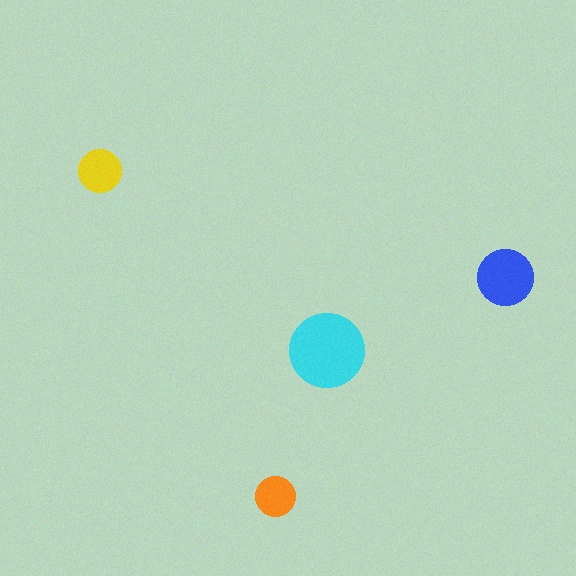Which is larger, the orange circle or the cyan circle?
The cyan one.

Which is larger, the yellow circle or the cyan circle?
The cyan one.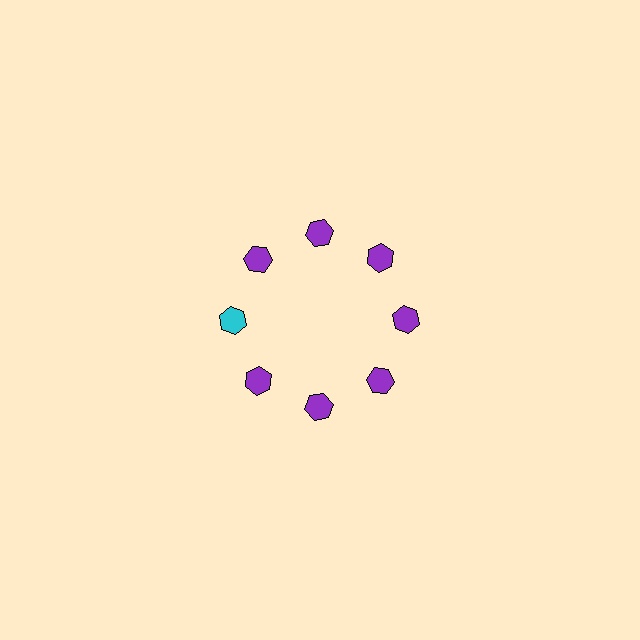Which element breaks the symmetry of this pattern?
The cyan hexagon at roughly the 9 o'clock position breaks the symmetry. All other shapes are purple hexagons.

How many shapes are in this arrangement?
There are 8 shapes arranged in a ring pattern.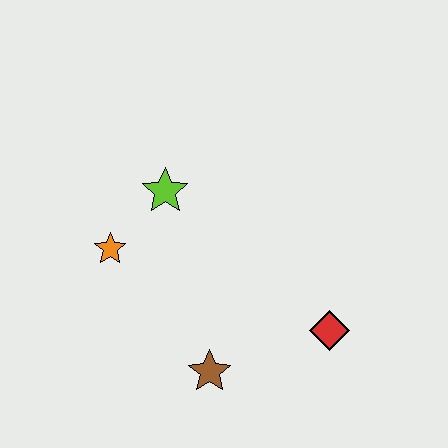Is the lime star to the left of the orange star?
No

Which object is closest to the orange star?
The lime star is closest to the orange star.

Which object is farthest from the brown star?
The lime star is farthest from the brown star.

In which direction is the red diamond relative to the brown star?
The red diamond is to the right of the brown star.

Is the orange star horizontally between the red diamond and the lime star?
No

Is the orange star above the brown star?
Yes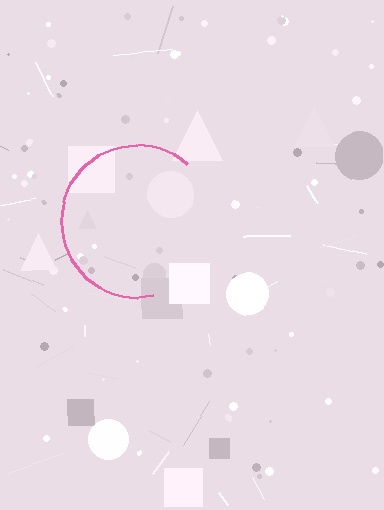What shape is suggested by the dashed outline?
The dashed outline suggests a circle.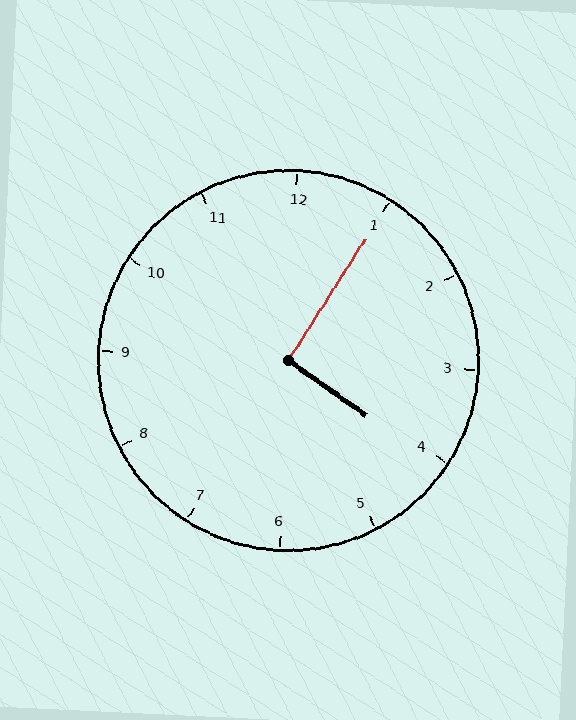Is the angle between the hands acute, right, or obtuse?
It is right.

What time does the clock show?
4:05.